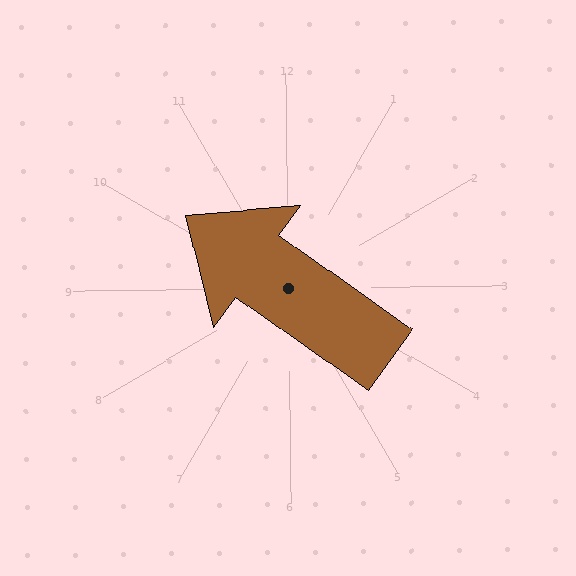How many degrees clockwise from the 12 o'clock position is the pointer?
Approximately 306 degrees.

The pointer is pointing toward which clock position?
Roughly 10 o'clock.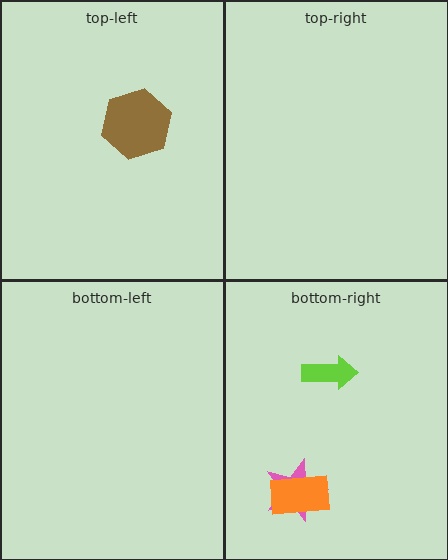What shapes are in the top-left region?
The brown hexagon.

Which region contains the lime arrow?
The bottom-right region.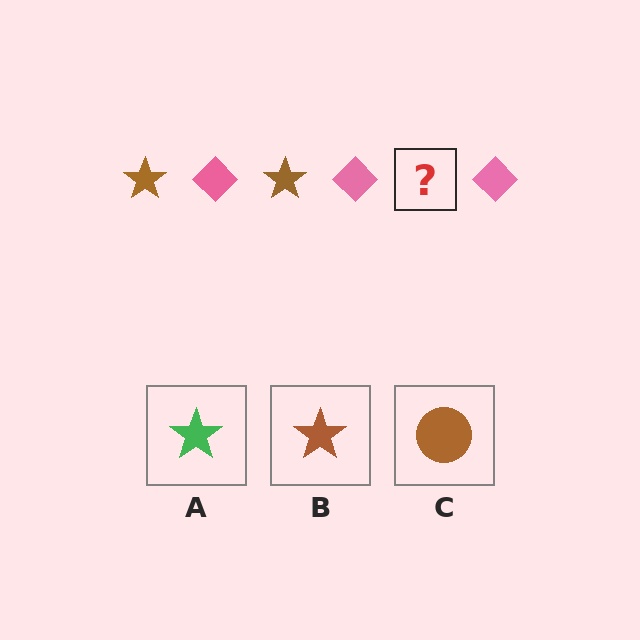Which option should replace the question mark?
Option B.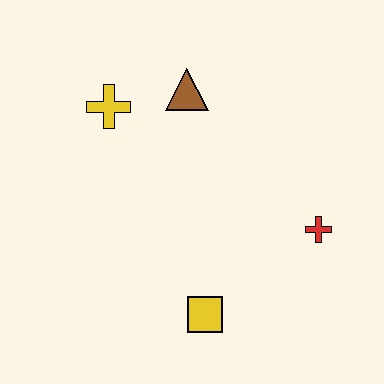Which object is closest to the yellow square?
The red cross is closest to the yellow square.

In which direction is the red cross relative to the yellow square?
The red cross is to the right of the yellow square.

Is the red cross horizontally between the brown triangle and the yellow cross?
No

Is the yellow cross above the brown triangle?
No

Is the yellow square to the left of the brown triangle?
No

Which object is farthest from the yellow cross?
The red cross is farthest from the yellow cross.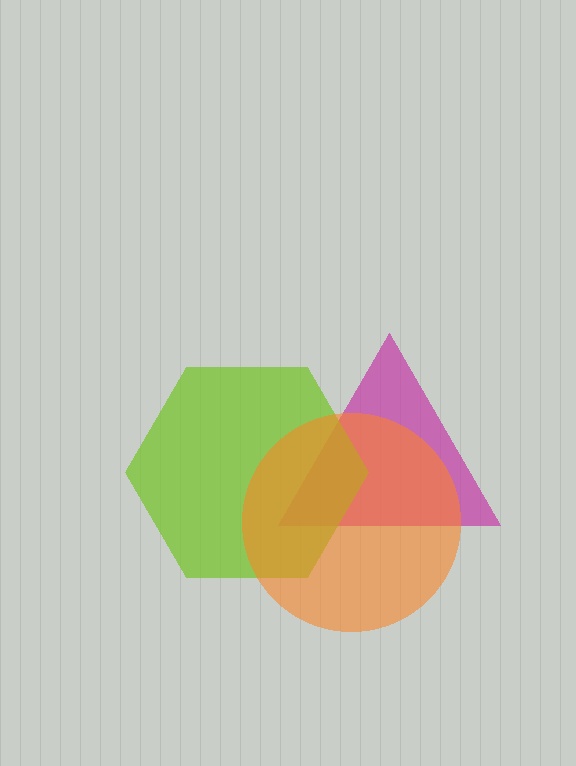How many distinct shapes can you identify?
There are 3 distinct shapes: a magenta triangle, a lime hexagon, an orange circle.